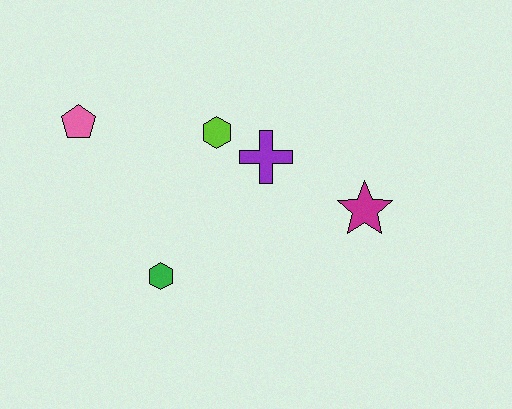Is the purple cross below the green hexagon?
No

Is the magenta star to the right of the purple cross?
Yes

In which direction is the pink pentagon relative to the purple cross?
The pink pentagon is to the left of the purple cross.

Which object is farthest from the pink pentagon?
The magenta star is farthest from the pink pentagon.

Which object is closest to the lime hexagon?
The purple cross is closest to the lime hexagon.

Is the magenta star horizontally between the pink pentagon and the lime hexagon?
No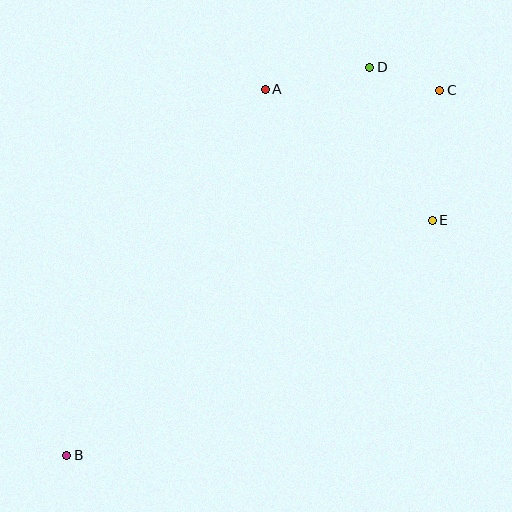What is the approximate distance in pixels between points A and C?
The distance between A and C is approximately 175 pixels.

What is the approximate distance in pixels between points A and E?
The distance between A and E is approximately 212 pixels.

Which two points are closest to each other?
Points C and D are closest to each other.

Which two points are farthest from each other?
Points B and C are farthest from each other.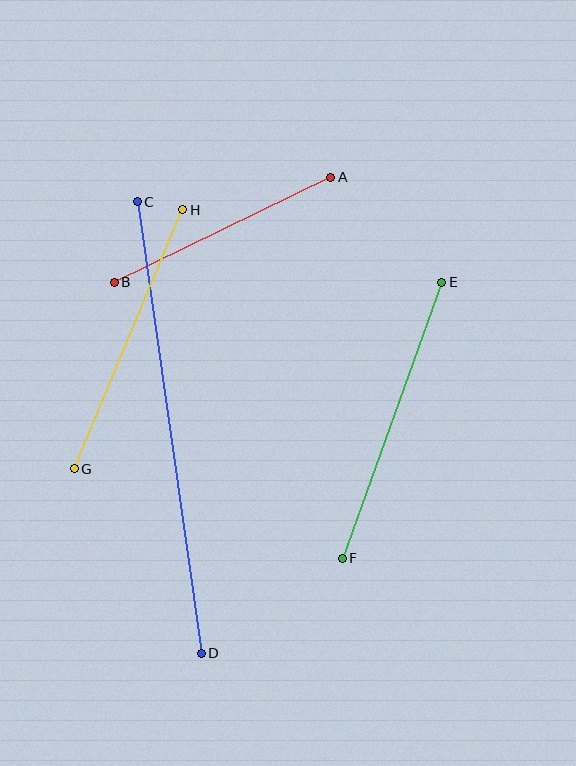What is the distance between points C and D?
The distance is approximately 456 pixels.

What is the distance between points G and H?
The distance is approximately 281 pixels.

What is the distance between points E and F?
The distance is approximately 293 pixels.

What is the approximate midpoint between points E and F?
The midpoint is at approximately (392, 420) pixels.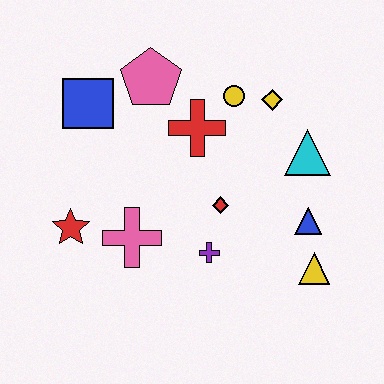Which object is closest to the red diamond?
The purple cross is closest to the red diamond.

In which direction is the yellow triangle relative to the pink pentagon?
The yellow triangle is below the pink pentagon.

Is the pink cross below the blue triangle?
Yes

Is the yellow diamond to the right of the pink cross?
Yes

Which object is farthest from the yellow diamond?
The red star is farthest from the yellow diamond.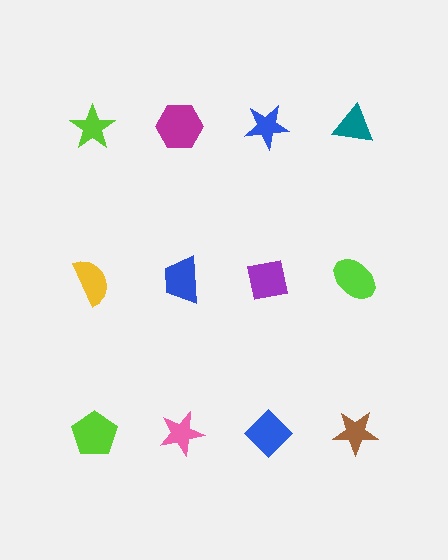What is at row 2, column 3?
A purple square.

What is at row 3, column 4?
A brown star.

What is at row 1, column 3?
A blue star.